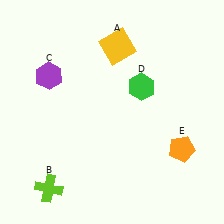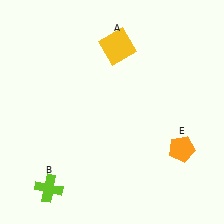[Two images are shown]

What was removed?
The green hexagon (D), the purple hexagon (C) were removed in Image 2.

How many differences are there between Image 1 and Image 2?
There are 2 differences between the two images.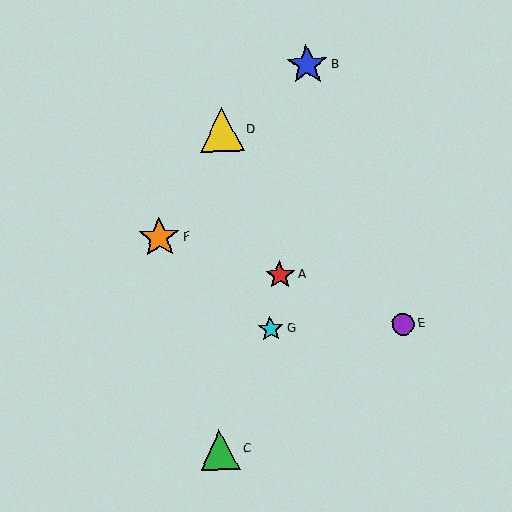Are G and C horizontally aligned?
No, G is at y≈329 and C is at y≈450.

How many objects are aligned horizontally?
2 objects (E, G) are aligned horizontally.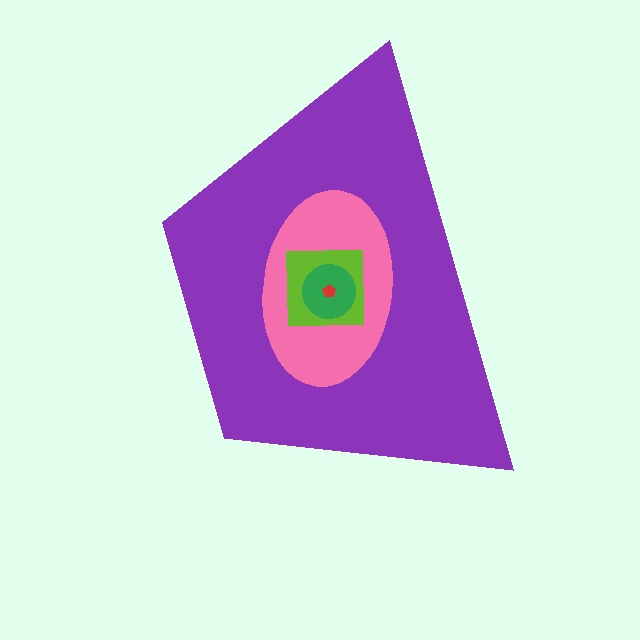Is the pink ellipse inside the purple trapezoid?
Yes.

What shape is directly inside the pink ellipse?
The lime square.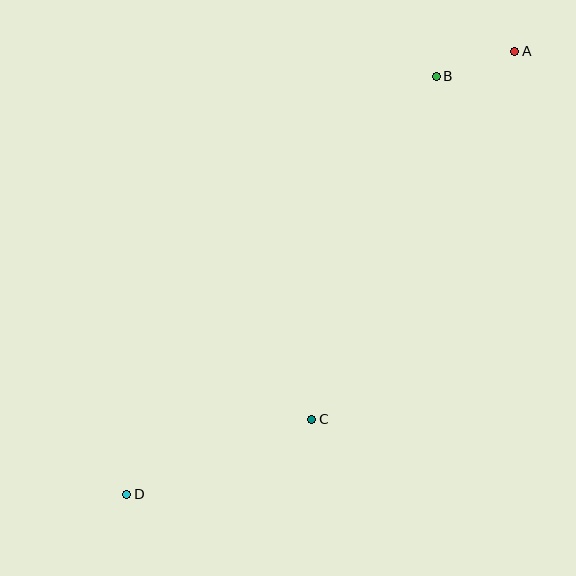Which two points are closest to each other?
Points A and B are closest to each other.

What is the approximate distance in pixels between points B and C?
The distance between B and C is approximately 365 pixels.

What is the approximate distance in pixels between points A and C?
The distance between A and C is approximately 420 pixels.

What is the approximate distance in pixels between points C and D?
The distance between C and D is approximately 199 pixels.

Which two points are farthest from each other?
Points A and D are farthest from each other.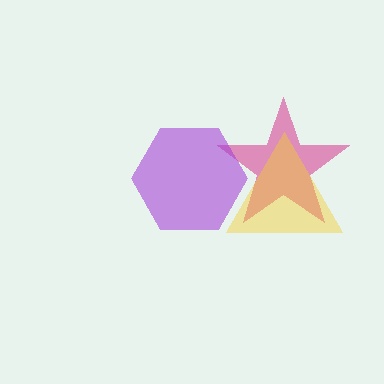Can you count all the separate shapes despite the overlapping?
Yes, there are 3 separate shapes.